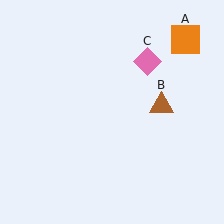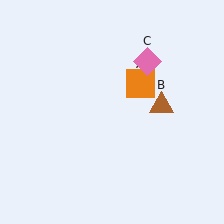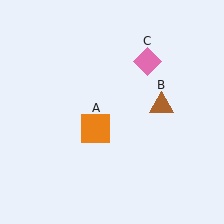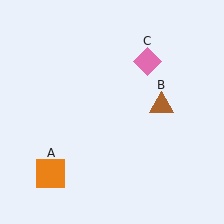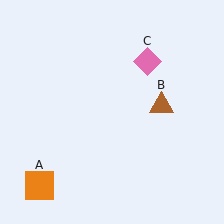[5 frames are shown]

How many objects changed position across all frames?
1 object changed position: orange square (object A).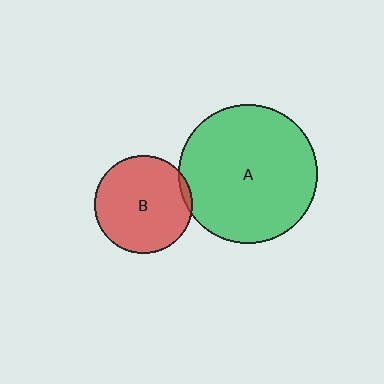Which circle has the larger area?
Circle A (green).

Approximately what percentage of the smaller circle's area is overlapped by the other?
Approximately 5%.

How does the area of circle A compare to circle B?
Approximately 2.0 times.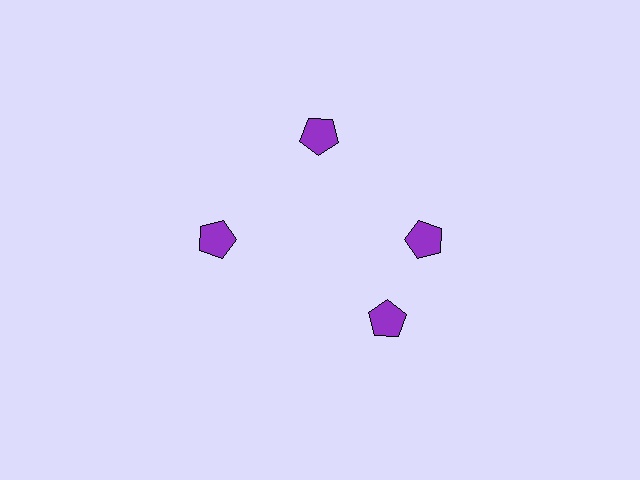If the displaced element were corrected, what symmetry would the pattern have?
It would have 4-fold rotational symmetry — the pattern would map onto itself every 90 degrees.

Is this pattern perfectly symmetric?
No. The 4 purple pentagons are arranged in a ring, but one element near the 6 o'clock position is rotated out of alignment along the ring, breaking the 4-fold rotational symmetry.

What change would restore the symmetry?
The symmetry would be restored by rotating it back into even spacing with its neighbors so that all 4 pentagons sit at equal angles and equal distance from the center.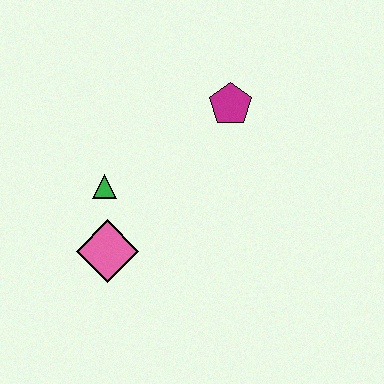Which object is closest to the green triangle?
The pink diamond is closest to the green triangle.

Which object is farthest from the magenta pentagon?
The pink diamond is farthest from the magenta pentagon.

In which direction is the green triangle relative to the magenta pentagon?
The green triangle is to the left of the magenta pentagon.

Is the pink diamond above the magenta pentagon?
No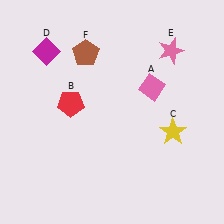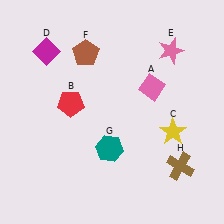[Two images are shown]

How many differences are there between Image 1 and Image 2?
There are 2 differences between the two images.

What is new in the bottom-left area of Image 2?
A teal hexagon (G) was added in the bottom-left area of Image 2.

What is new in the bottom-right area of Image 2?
A brown cross (H) was added in the bottom-right area of Image 2.